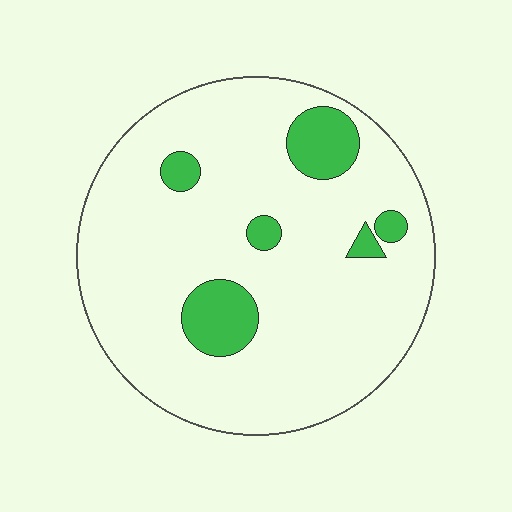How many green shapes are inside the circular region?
6.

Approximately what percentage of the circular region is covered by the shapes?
Approximately 15%.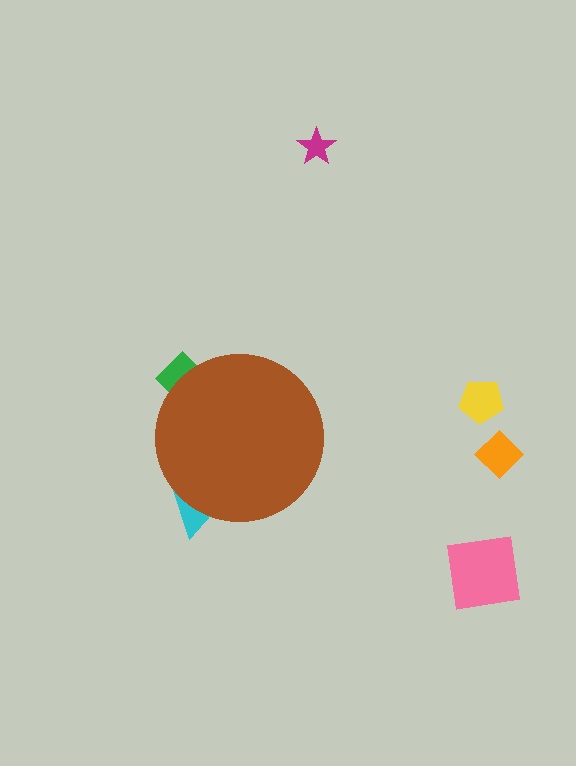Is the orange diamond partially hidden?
No, the orange diamond is fully visible.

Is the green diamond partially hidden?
Yes, the green diamond is partially hidden behind the brown circle.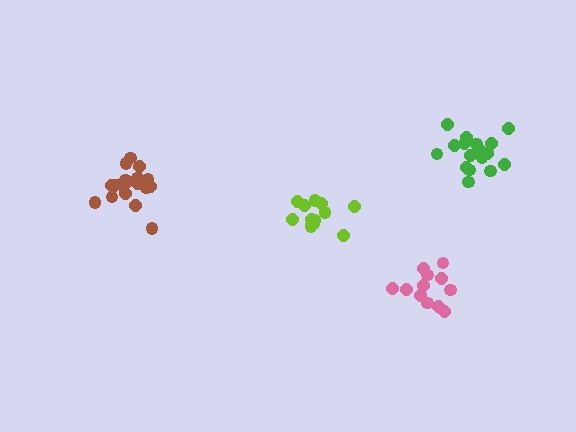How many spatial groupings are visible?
There are 4 spatial groupings.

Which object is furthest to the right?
The green cluster is rightmost.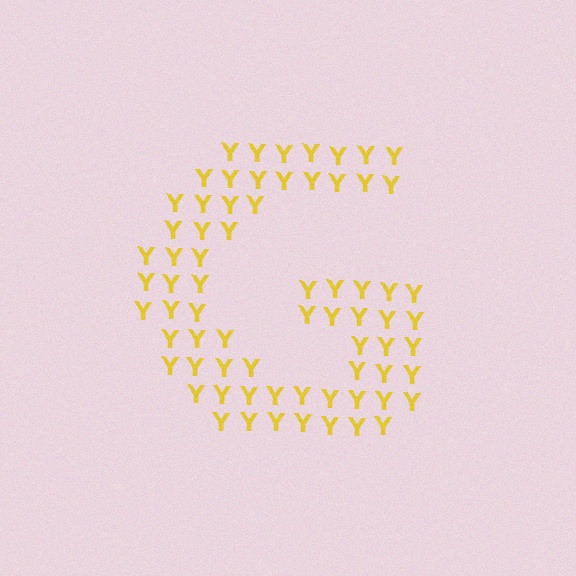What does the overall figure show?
The overall figure shows the letter G.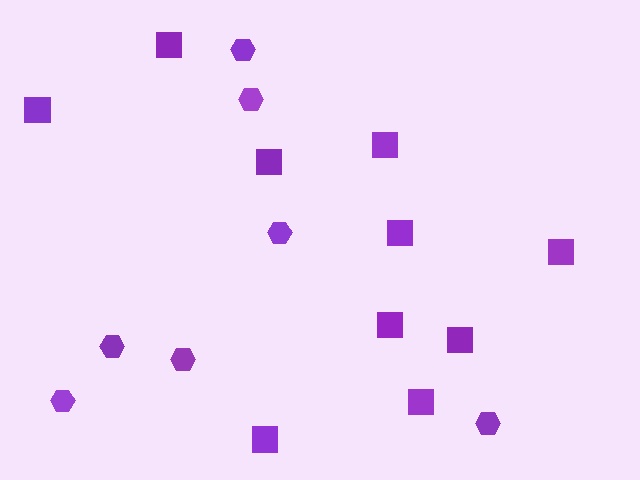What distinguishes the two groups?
There are 2 groups: one group of squares (10) and one group of hexagons (7).